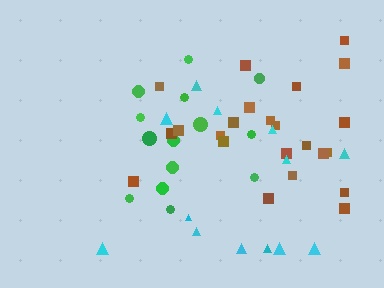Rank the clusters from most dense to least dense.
brown, green, cyan.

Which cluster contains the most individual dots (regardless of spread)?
Brown (24).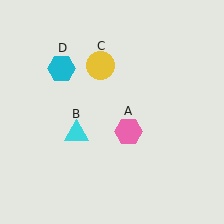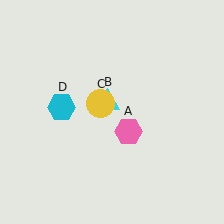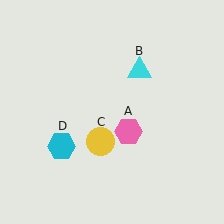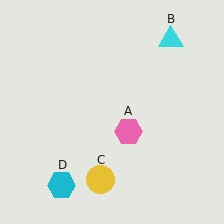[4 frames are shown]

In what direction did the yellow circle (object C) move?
The yellow circle (object C) moved down.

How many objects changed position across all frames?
3 objects changed position: cyan triangle (object B), yellow circle (object C), cyan hexagon (object D).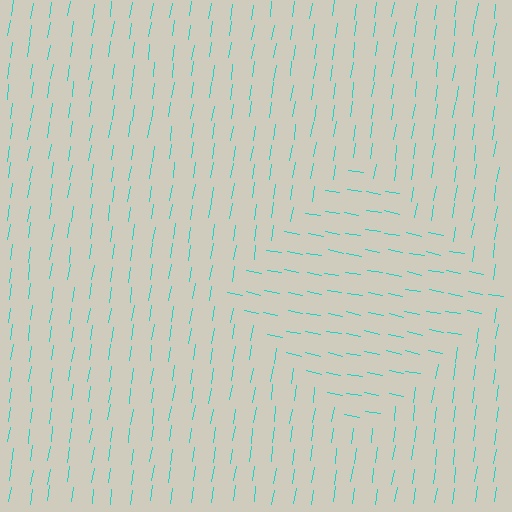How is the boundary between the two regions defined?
The boundary is defined purely by a change in line orientation (approximately 87 degrees difference). All lines are the same color and thickness.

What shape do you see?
I see a diamond.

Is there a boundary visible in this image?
Yes, there is a texture boundary formed by a change in line orientation.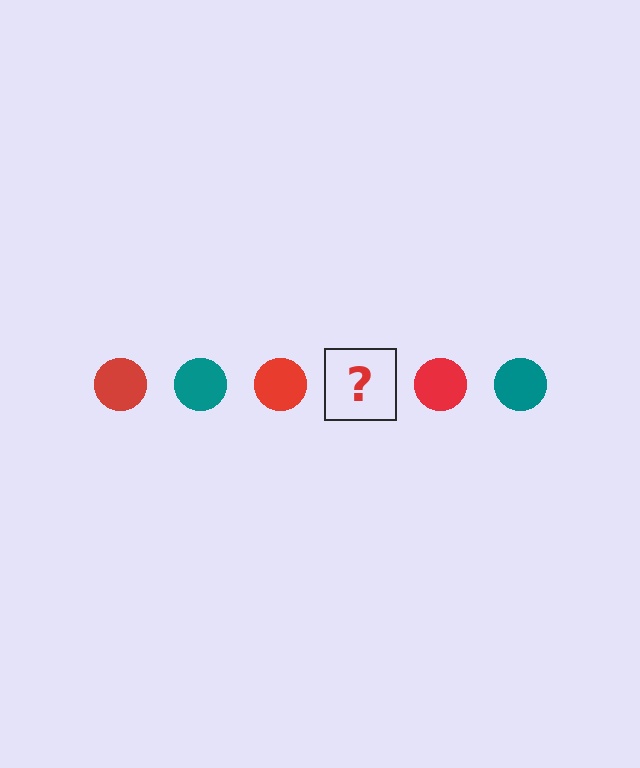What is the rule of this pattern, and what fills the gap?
The rule is that the pattern cycles through red, teal circles. The gap should be filled with a teal circle.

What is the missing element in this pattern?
The missing element is a teal circle.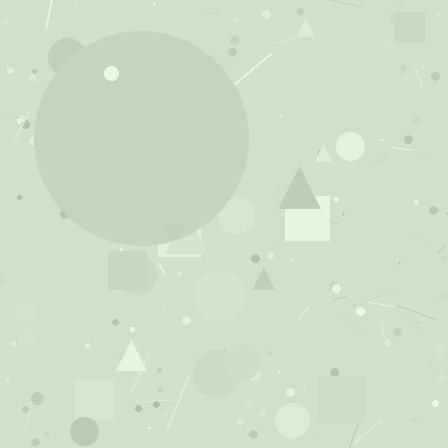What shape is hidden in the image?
A circle is hidden in the image.